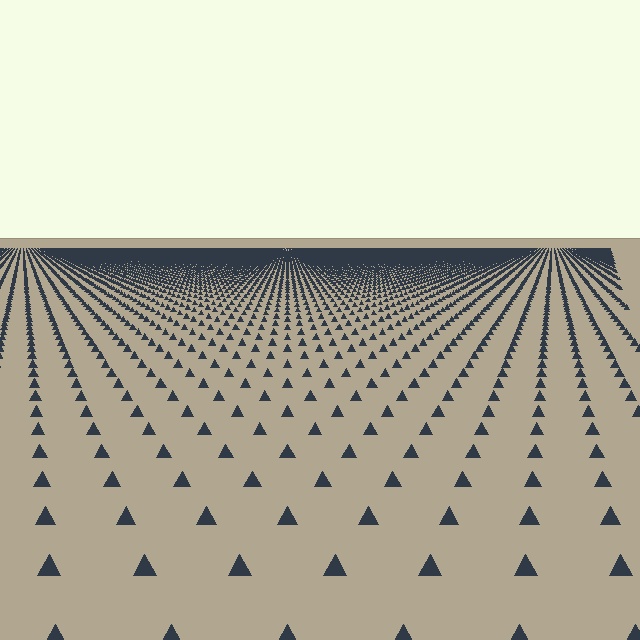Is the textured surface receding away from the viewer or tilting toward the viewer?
The surface is receding away from the viewer. Texture elements get smaller and denser toward the top.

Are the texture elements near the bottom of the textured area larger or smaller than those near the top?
Larger. Near the bottom, elements are closer to the viewer and appear at a bigger on-screen size.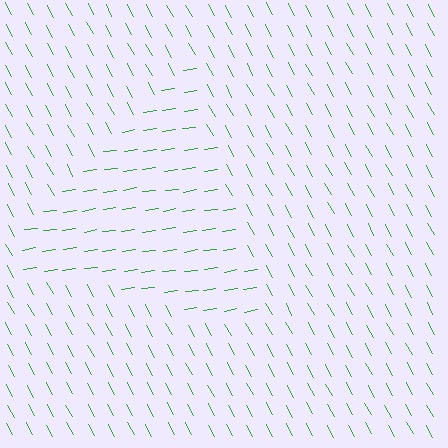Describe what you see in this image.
The image is filled with small green line segments. A triangle region in the image has lines oriented differently from the surrounding lines, creating a visible texture boundary.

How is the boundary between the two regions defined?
The boundary is defined purely by a change in line orientation (approximately 70 degrees difference). All lines are the same color and thickness.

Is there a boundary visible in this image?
Yes, there is a texture boundary formed by a change in line orientation.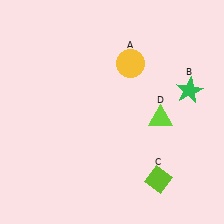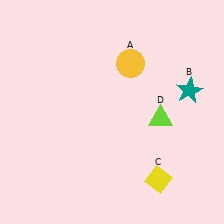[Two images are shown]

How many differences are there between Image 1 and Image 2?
There are 2 differences between the two images.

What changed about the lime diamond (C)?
In Image 1, C is lime. In Image 2, it changed to yellow.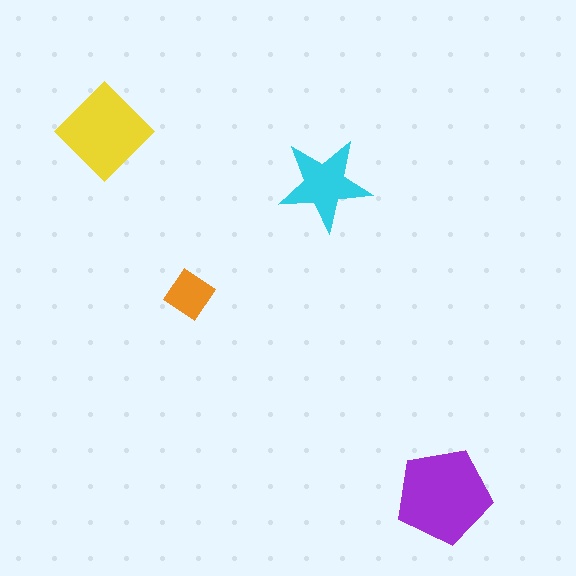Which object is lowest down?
The purple pentagon is bottommost.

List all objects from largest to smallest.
The purple pentagon, the yellow diamond, the cyan star, the orange diamond.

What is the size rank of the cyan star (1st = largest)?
3rd.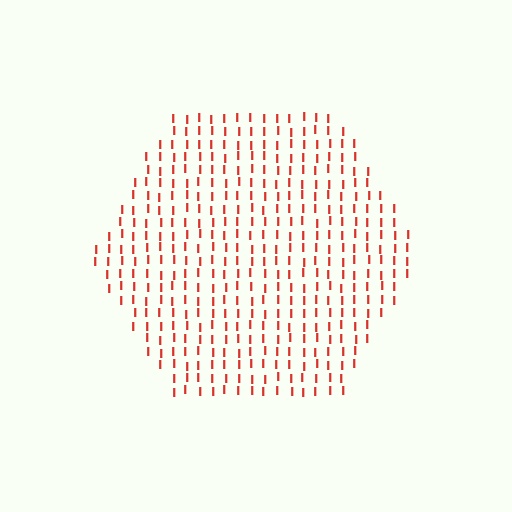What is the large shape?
The large shape is a hexagon.